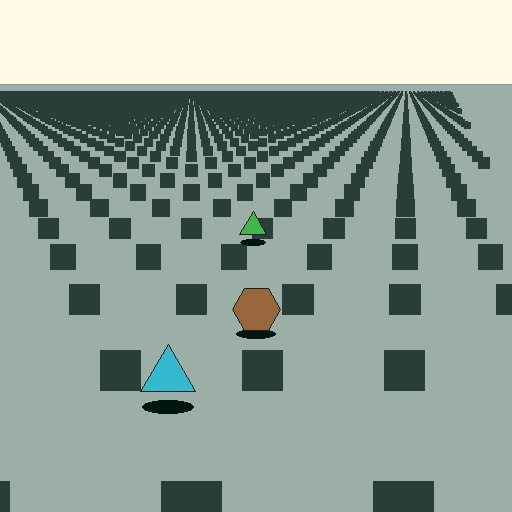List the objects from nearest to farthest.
From nearest to farthest: the cyan triangle, the brown hexagon, the green triangle.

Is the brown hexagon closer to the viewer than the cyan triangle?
No. The cyan triangle is closer — you can tell from the texture gradient: the ground texture is coarser near it.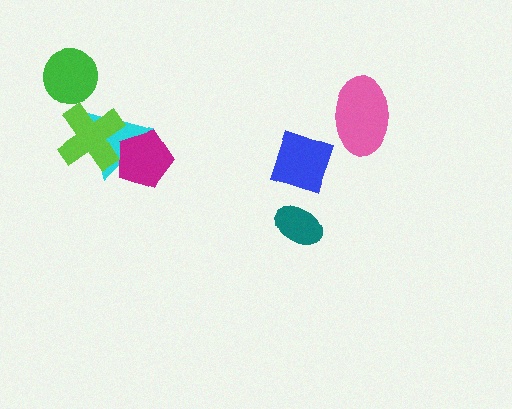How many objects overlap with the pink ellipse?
0 objects overlap with the pink ellipse.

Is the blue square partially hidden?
No, no other shape covers it.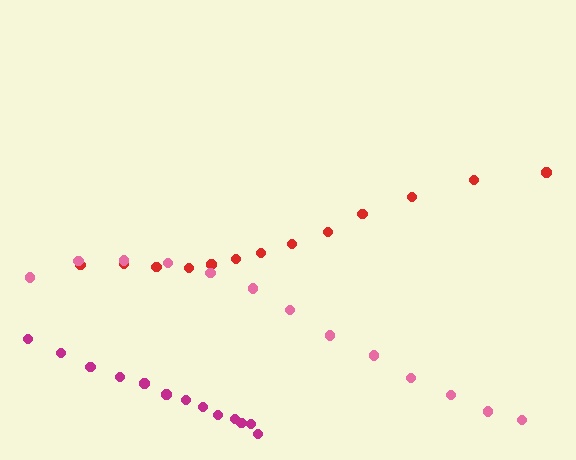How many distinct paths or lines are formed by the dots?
There are 3 distinct paths.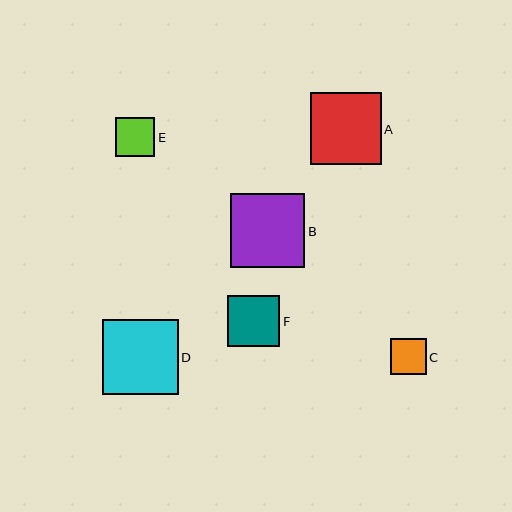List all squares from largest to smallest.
From largest to smallest: D, B, A, F, E, C.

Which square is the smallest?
Square C is the smallest with a size of approximately 36 pixels.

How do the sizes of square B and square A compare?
Square B and square A are approximately the same size.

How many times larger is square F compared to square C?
Square F is approximately 1.4 times the size of square C.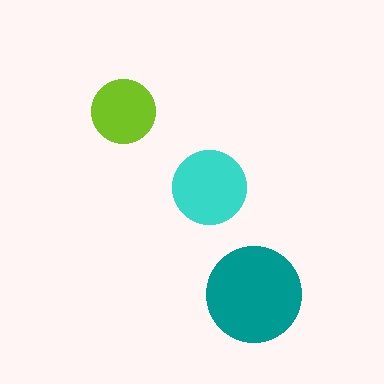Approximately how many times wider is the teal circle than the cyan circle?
About 1.5 times wider.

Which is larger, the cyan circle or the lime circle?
The cyan one.